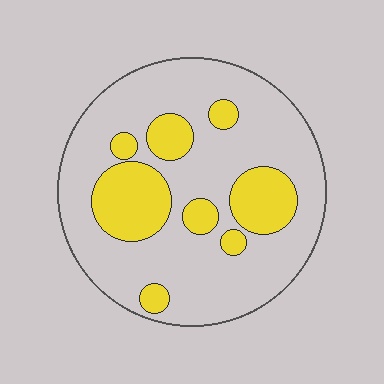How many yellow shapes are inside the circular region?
8.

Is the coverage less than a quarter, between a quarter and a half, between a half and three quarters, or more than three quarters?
Between a quarter and a half.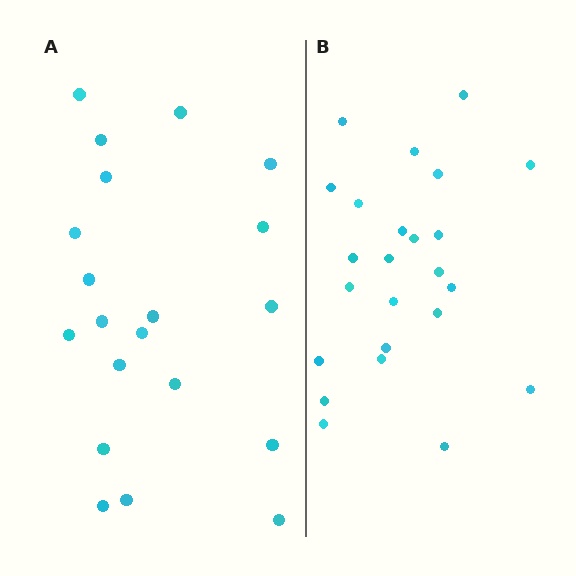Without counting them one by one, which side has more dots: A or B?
Region B (the right region) has more dots.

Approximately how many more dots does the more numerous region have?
Region B has about 4 more dots than region A.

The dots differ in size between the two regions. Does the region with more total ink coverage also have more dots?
No. Region A has more total ink coverage because its dots are larger, but region B actually contains more individual dots. Total area can be misleading — the number of items is what matters here.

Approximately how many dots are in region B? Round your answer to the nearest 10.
About 20 dots. (The exact count is 24, which rounds to 20.)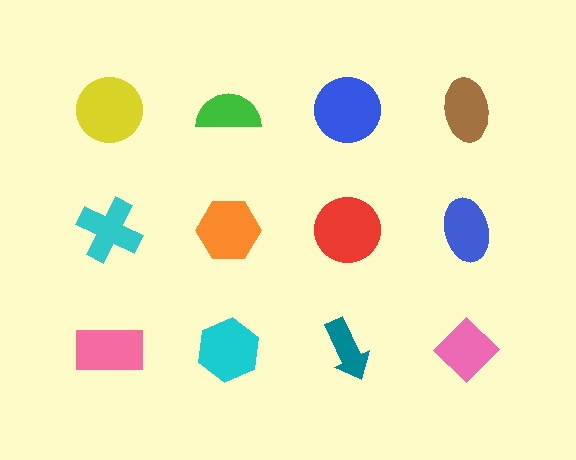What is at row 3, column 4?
A pink diamond.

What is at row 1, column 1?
A yellow circle.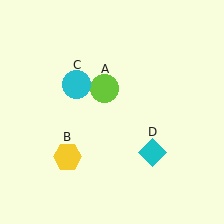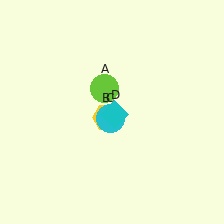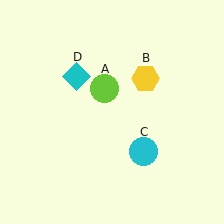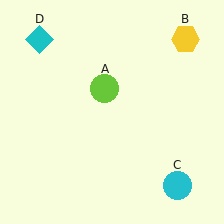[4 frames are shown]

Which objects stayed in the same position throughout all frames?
Lime circle (object A) remained stationary.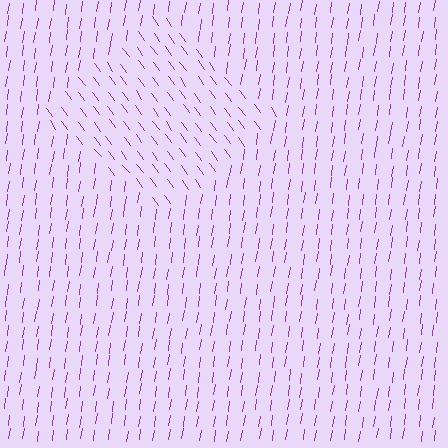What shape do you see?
I see a diamond.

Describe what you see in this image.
The image is filled with small purple line segments. A diamond region in the image has lines oriented differently from the surrounding lines, creating a visible texture boundary.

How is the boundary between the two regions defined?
The boundary is defined purely by a change in line orientation (approximately 45 degrees difference). All lines are the same color and thickness.